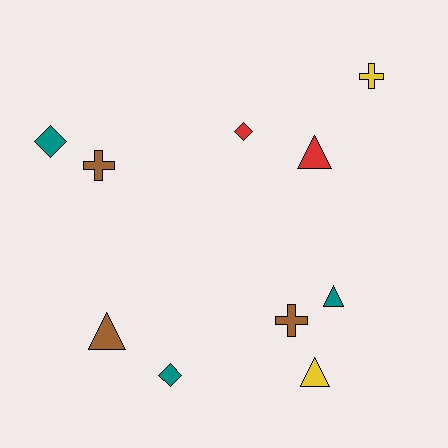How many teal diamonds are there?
There are 2 teal diamonds.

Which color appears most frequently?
Teal, with 3 objects.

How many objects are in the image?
There are 10 objects.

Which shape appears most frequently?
Triangle, with 4 objects.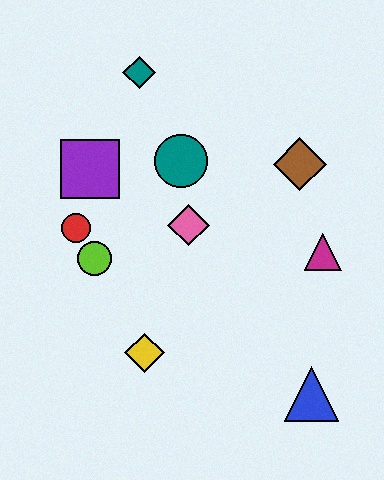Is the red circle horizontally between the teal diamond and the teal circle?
No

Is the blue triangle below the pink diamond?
Yes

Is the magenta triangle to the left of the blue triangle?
No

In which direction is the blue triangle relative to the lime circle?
The blue triangle is to the right of the lime circle.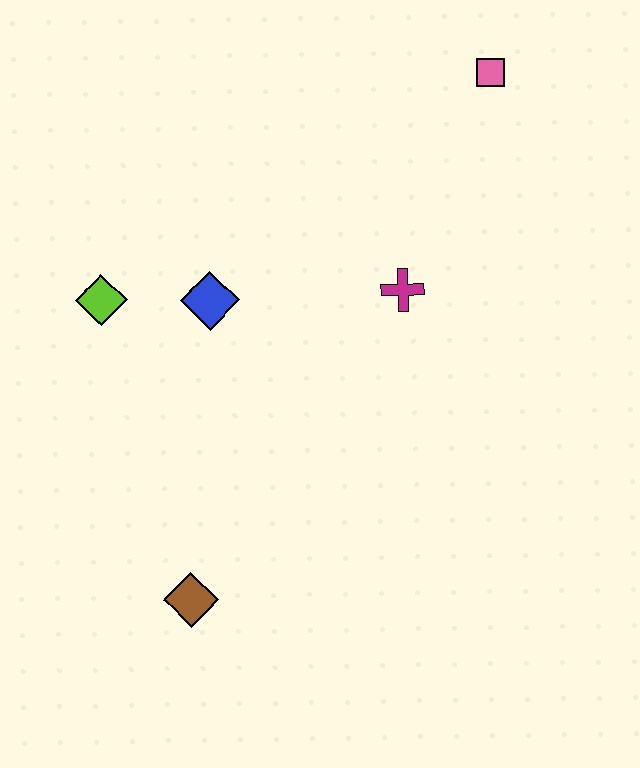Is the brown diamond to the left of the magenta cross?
Yes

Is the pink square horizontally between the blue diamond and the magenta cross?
No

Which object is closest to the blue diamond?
The lime diamond is closest to the blue diamond.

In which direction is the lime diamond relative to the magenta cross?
The lime diamond is to the left of the magenta cross.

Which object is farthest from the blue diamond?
The pink square is farthest from the blue diamond.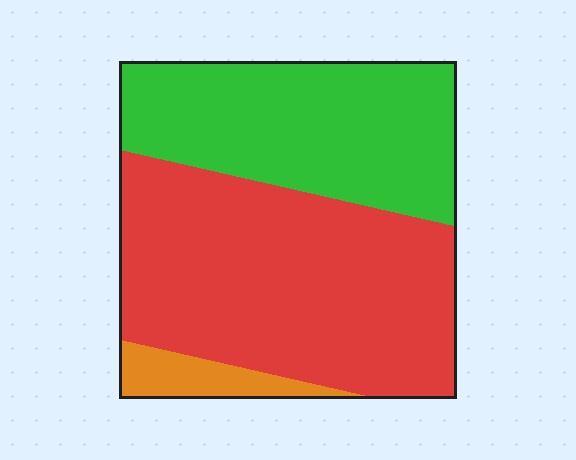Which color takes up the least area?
Orange, at roughly 5%.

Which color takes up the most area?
Red, at roughly 55%.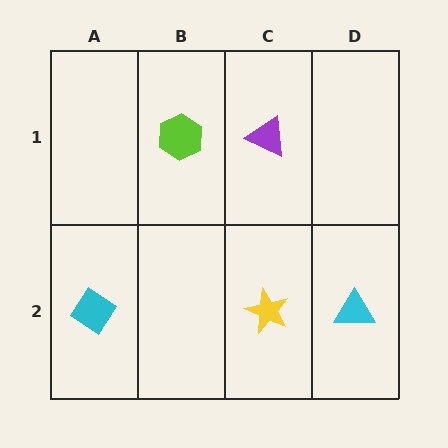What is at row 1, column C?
A purple triangle.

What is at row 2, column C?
A yellow star.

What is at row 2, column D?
A cyan triangle.